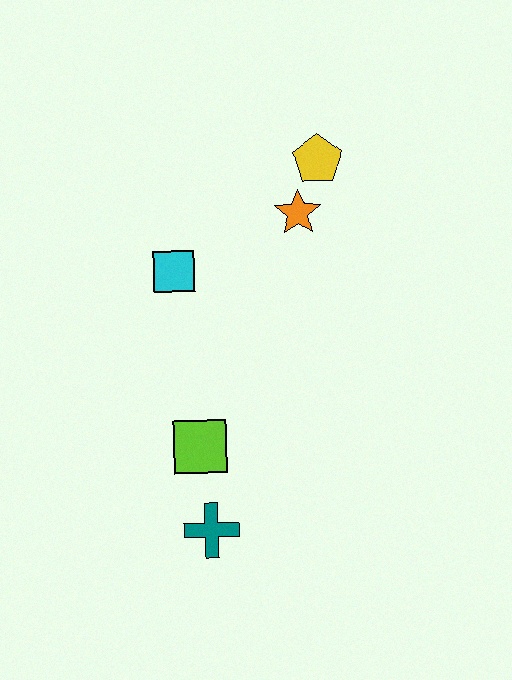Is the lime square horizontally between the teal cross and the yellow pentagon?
No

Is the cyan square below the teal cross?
No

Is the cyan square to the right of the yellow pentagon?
No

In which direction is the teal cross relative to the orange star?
The teal cross is below the orange star.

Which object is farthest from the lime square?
The yellow pentagon is farthest from the lime square.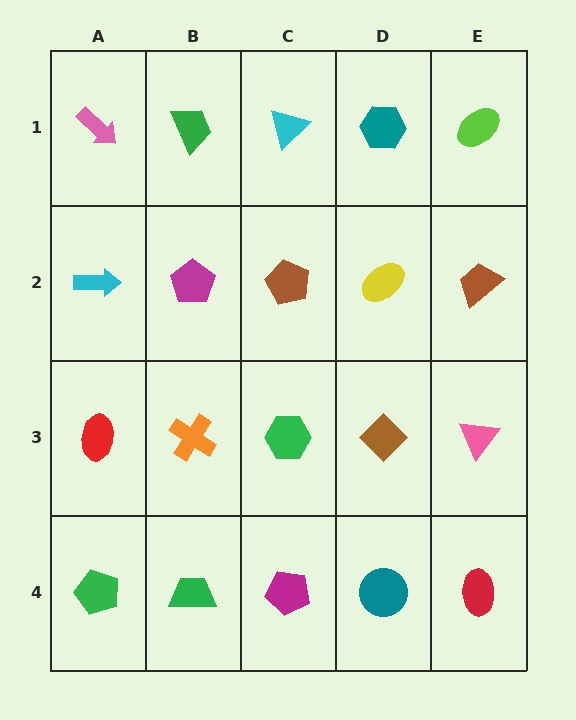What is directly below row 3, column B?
A green trapezoid.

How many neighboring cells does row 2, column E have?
3.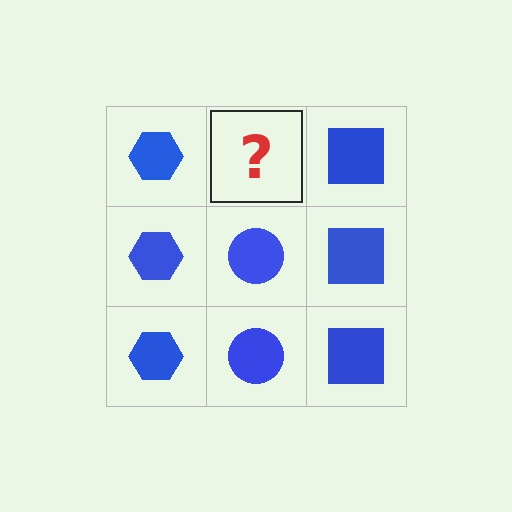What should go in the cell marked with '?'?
The missing cell should contain a blue circle.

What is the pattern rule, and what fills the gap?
The rule is that each column has a consistent shape. The gap should be filled with a blue circle.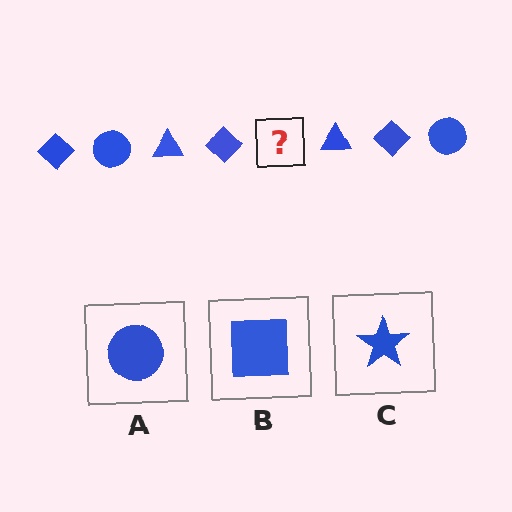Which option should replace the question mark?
Option A.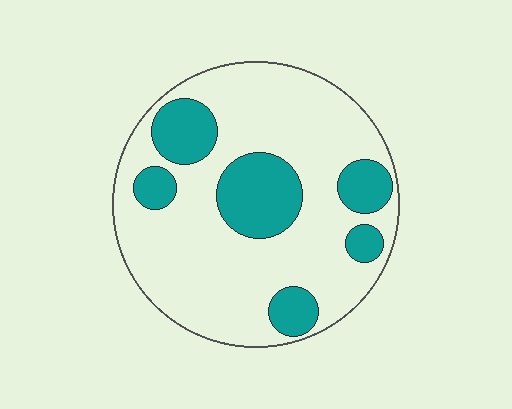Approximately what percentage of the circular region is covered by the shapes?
Approximately 25%.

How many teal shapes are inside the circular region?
6.